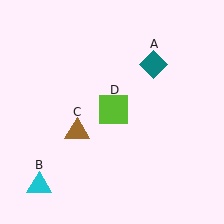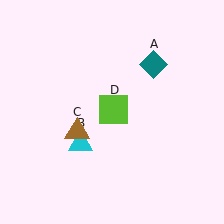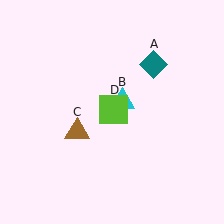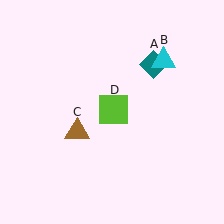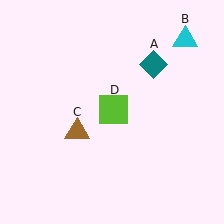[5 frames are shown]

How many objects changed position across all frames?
1 object changed position: cyan triangle (object B).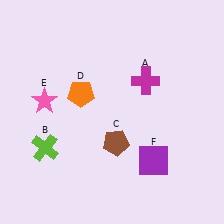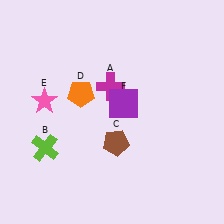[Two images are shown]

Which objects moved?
The objects that moved are: the magenta cross (A), the purple square (F).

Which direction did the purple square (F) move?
The purple square (F) moved up.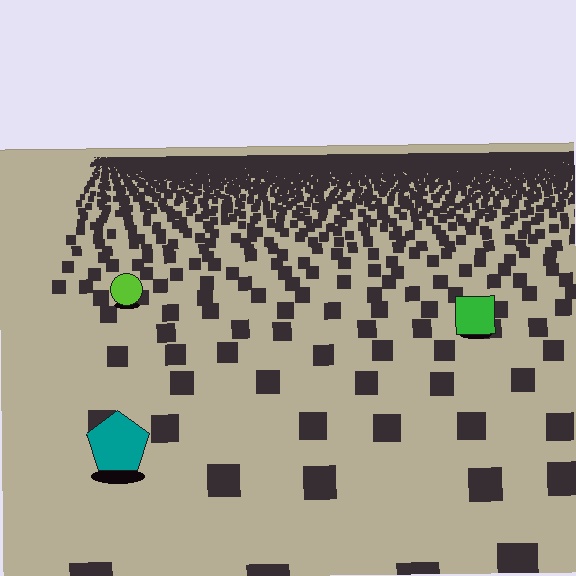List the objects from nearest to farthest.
From nearest to farthest: the teal pentagon, the green square, the lime circle.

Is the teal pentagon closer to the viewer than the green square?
Yes. The teal pentagon is closer — you can tell from the texture gradient: the ground texture is coarser near it.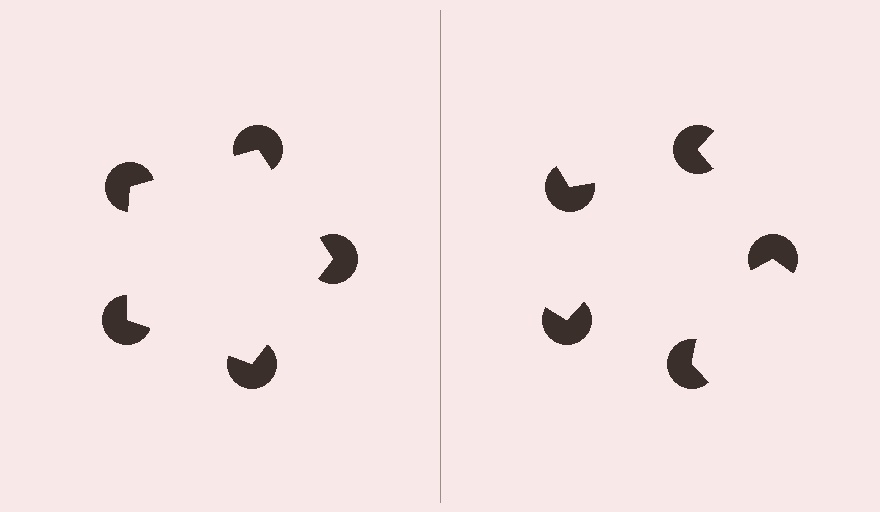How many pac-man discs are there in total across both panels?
10 — 5 on each side.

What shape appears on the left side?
An illusory pentagon.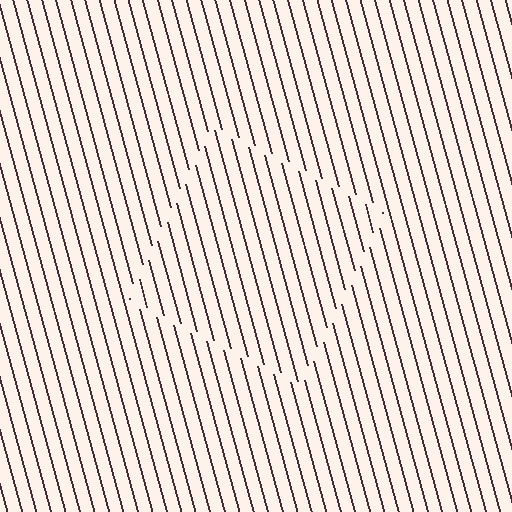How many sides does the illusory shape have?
4 sides — the line-ends trace a square.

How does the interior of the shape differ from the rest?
The interior of the shape contains the same grating, shifted by half a period — the contour is defined by the phase discontinuity where line-ends from the inner and outer gratings abut.